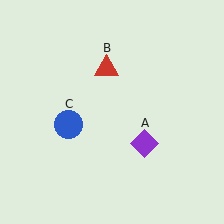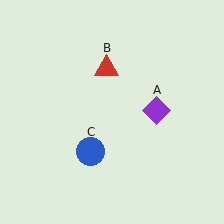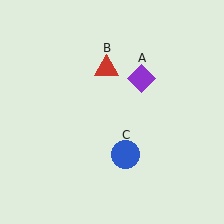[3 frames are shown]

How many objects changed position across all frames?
2 objects changed position: purple diamond (object A), blue circle (object C).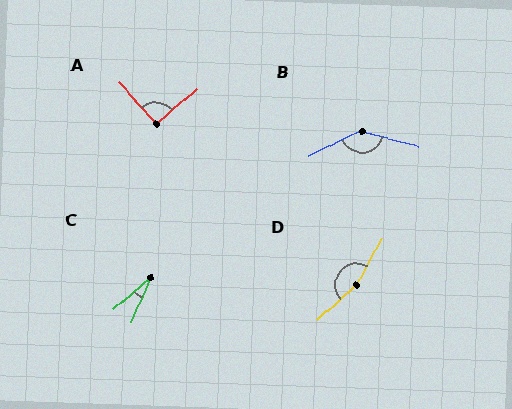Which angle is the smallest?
C, at approximately 26 degrees.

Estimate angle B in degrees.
Approximately 139 degrees.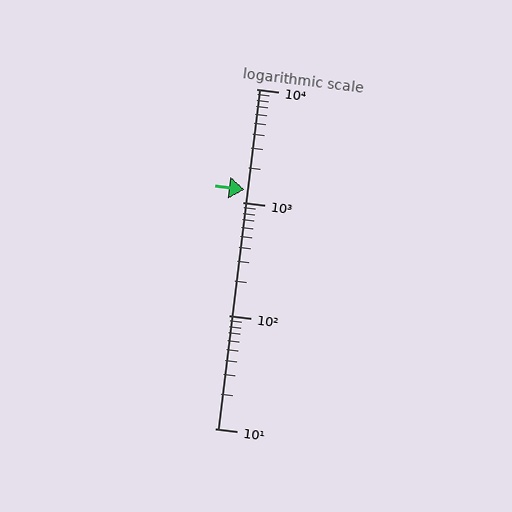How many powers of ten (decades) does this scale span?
The scale spans 3 decades, from 10 to 10000.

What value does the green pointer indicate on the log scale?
The pointer indicates approximately 1300.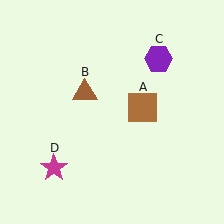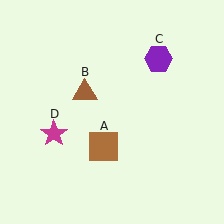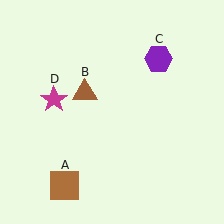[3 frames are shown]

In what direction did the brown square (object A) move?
The brown square (object A) moved down and to the left.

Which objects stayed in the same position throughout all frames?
Brown triangle (object B) and purple hexagon (object C) remained stationary.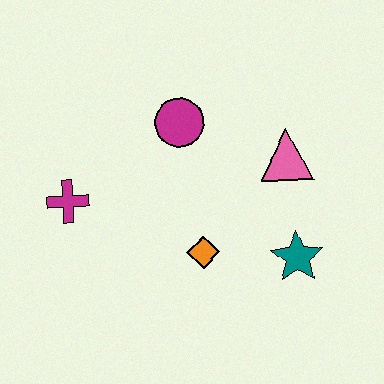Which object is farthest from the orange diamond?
The magenta cross is farthest from the orange diamond.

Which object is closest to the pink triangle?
The teal star is closest to the pink triangle.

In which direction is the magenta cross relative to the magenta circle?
The magenta cross is to the left of the magenta circle.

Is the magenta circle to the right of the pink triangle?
No